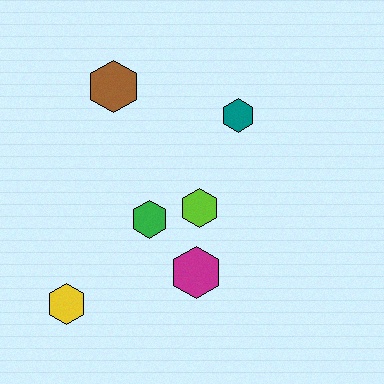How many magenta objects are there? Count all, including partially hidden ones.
There is 1 magenta object.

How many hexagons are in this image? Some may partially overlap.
There are 6 hexagons.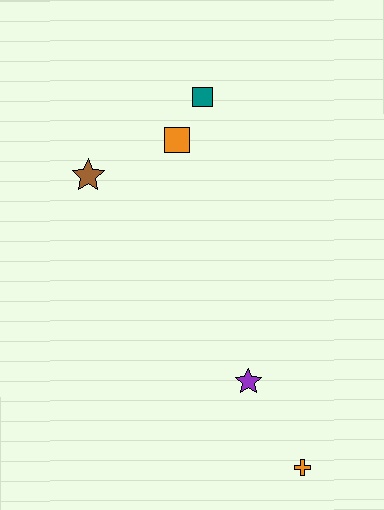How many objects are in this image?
There are 5 objects.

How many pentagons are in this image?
There are no pentagons.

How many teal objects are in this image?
There is 1 teal object.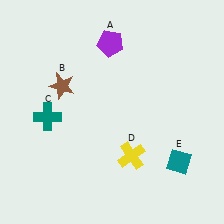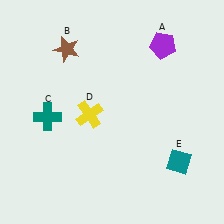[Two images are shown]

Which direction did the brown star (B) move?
The brown star (B) moved up.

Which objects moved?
The objects that moved are: the purple pentagon (A), the brown star (B), the yellow cross (D).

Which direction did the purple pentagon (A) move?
The purple pentagon (A) moved right.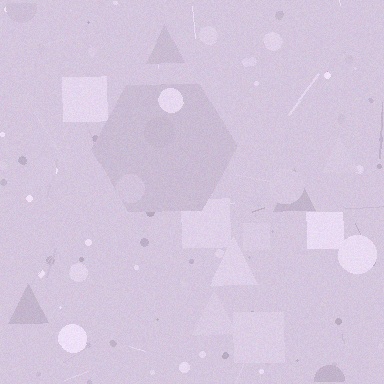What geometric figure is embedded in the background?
A hexagon is embedded in the background.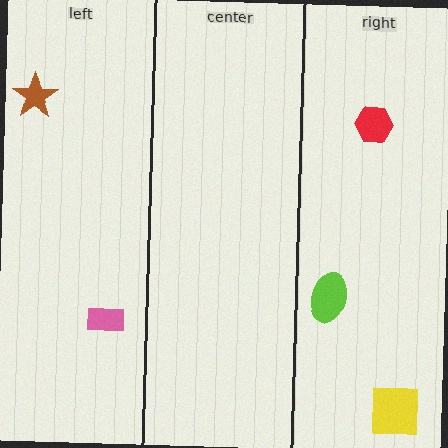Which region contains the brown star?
The left region.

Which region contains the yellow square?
The right region.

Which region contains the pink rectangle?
The left region.